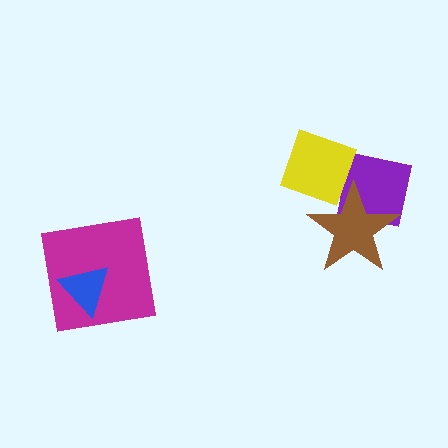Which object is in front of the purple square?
The brown star is in front of the purple square.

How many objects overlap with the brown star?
1 object overlaps with the brown star.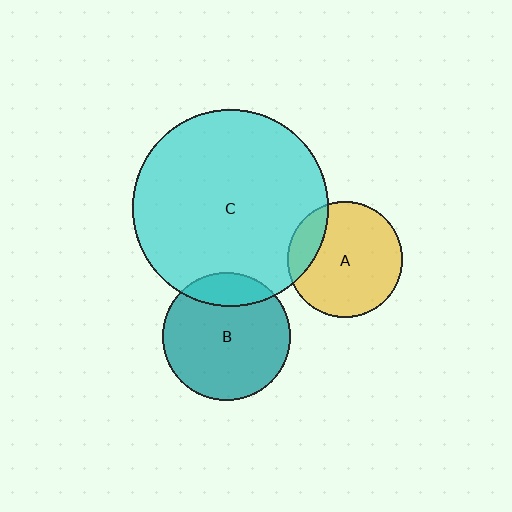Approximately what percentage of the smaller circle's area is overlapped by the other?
Approximately 15%.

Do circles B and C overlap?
Yes.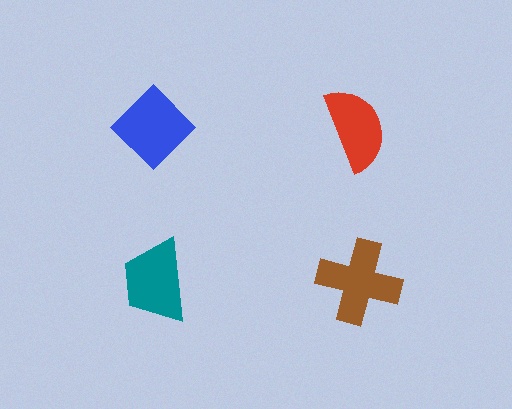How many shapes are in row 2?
2 shapes.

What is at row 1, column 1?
A blue diamond.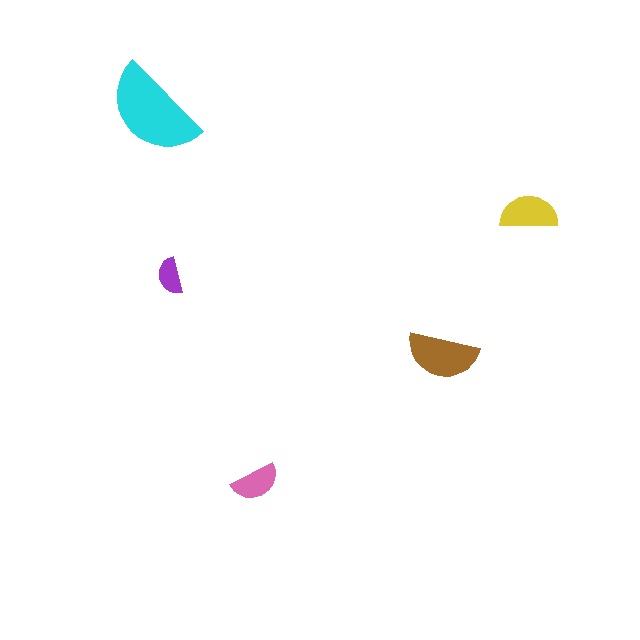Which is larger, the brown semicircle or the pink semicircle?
The brown one.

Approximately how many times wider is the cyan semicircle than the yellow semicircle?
About 1.5 times wider.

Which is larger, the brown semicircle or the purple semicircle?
The brown one.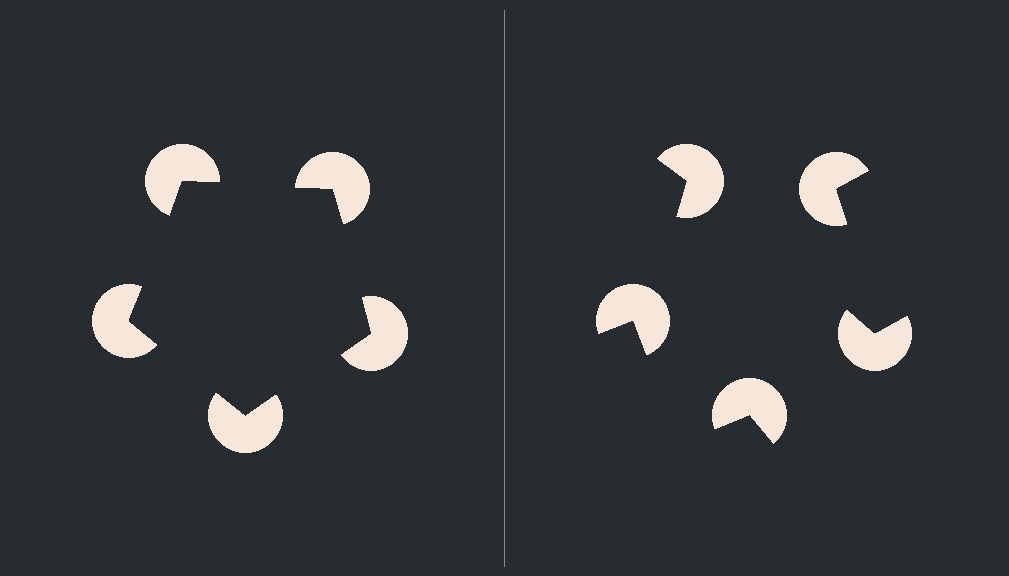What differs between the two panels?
The pac-man discs are positioned identically on both sides; only the wedge orientations differ. On the left they align to a pentagon; on the right they are misaligned.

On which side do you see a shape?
An illusory pentagon appears on the left side. On the right side the wedge cuts are rotated, so no coherent shape forms.